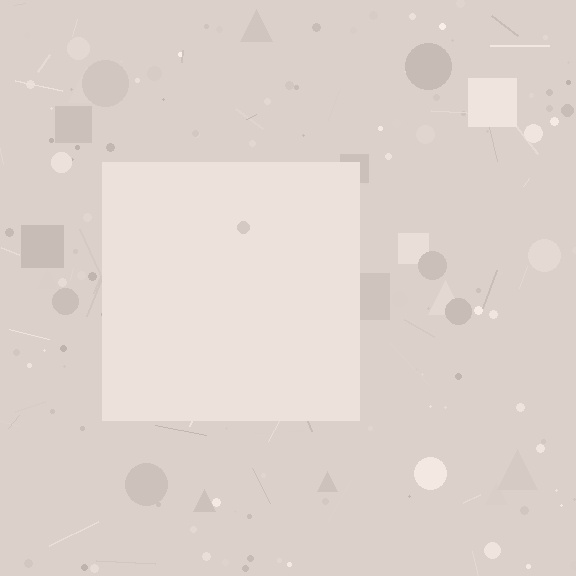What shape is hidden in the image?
A square is hidden in the image.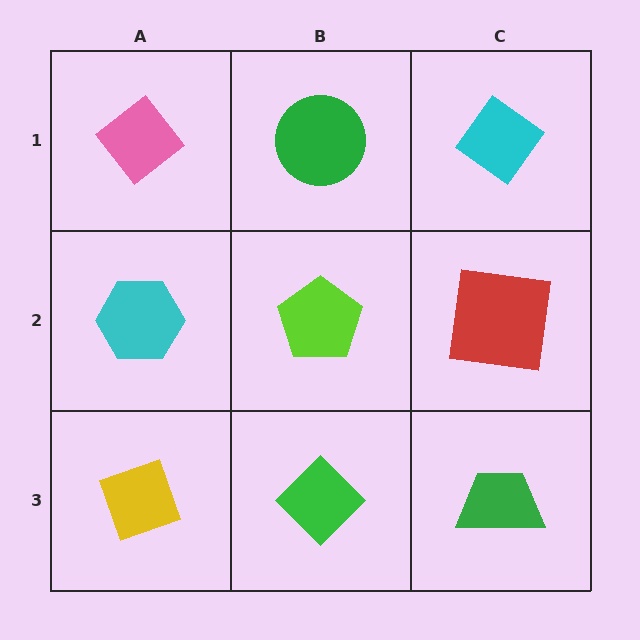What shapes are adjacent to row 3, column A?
A cyan hexagon (row 2, column A), a green diamond (row 3, column B).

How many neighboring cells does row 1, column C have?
2.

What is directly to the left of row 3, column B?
A yellow diamond.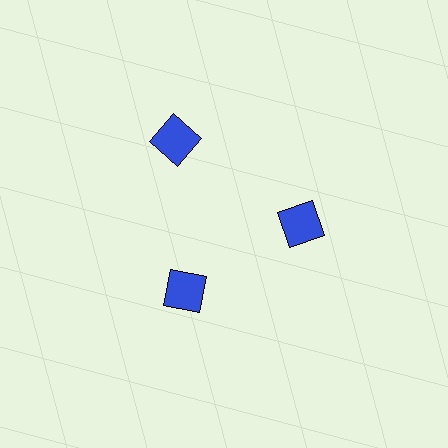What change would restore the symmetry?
The symmetry would be restored by moving it inward, back onto the ring so that all 3 squares sit at equal angles and equal distance from the center.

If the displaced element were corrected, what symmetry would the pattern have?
It would have 3-fold rotational symmetry — the pattern would map onto itself every 120 degrees.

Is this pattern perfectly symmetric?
No. The 3 blue squares are arranged in a ring, but one element near the 11 o'clock position is pushed outward from the center, breaking the 3-fold rotational symmetry.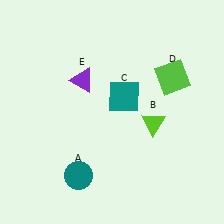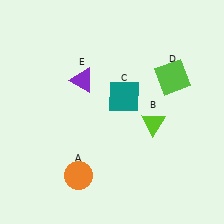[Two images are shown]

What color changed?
The circle (A) changed from teal in Image 1 to orange in Image 2.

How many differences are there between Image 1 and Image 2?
There is 1 difference between the two images.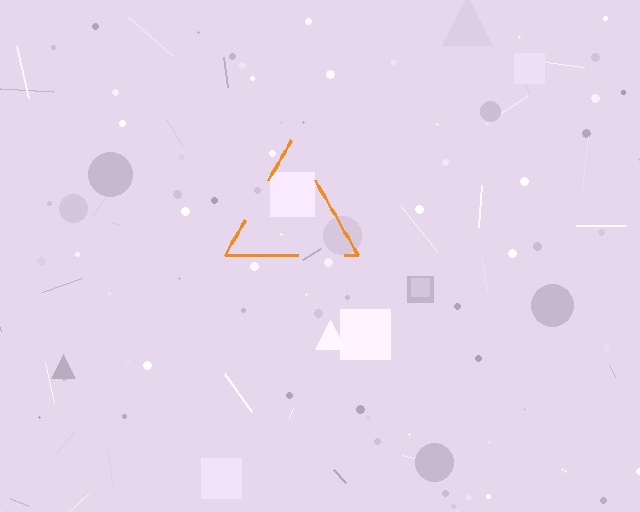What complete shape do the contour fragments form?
The contour fragments form a triangle.